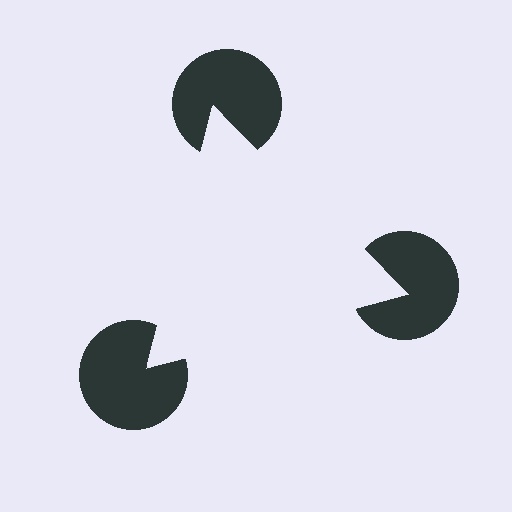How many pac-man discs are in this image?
There are 3 — one at each vertex of the illusory triangle.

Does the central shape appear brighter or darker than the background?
It typically appears slightly brighter than the background, even though no actual brightness change is drawn.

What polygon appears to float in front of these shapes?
An illusory triangle — its edges are inferred from the aligned wedge cuts in the pac-man discs, not physically drawn.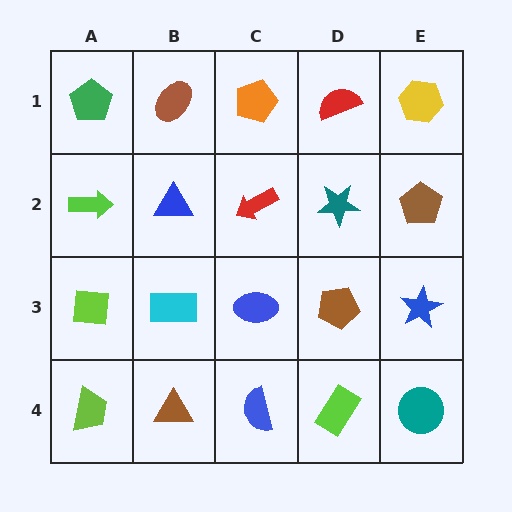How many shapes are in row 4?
5 shapes.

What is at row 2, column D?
A teal star.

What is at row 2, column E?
A brown pentagon.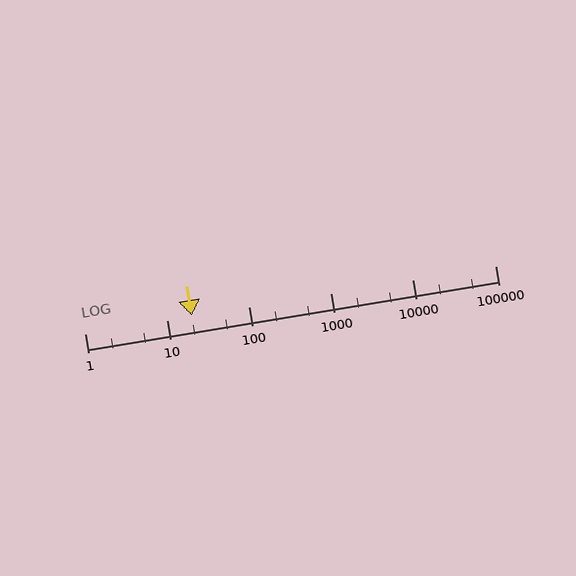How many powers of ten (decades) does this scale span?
The scale spans 5 decades, from 1 to 100000.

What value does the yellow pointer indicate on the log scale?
The pointer indicates approximately 20.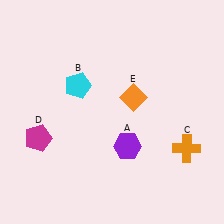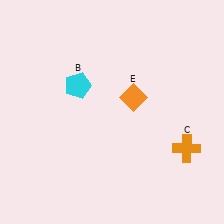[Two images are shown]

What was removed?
The magenta pentagon (D), the purple hexagon (A) were removed in Image 2.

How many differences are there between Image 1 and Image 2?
There are 2 differences between the two images.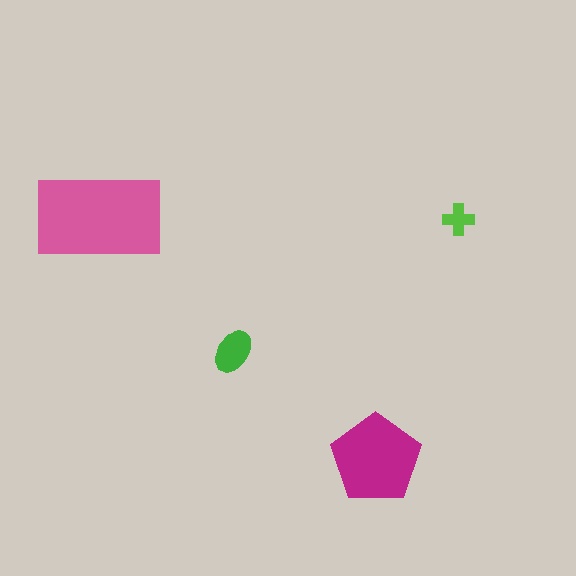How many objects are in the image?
There are 4 objects in the image.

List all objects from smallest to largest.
The lime cross, the green ellipse, the magenta pentagon, the pink rectangle.